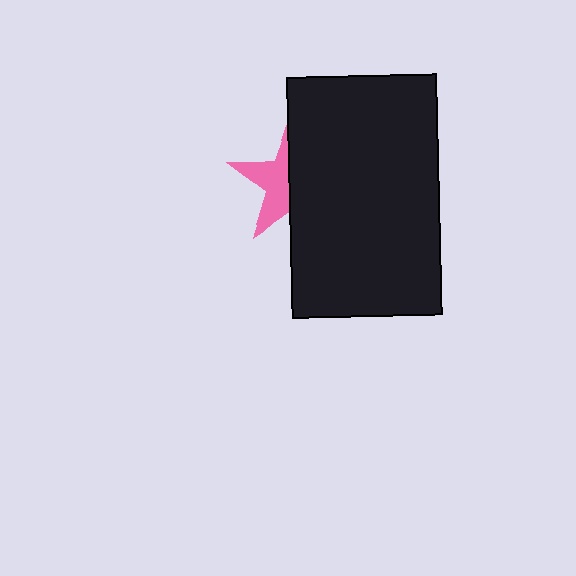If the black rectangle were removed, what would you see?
You would see the complete pink star.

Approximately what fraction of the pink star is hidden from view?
Roughly 55% of the pink star is hidden behind the black rectangle.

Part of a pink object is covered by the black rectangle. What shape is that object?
It is a star.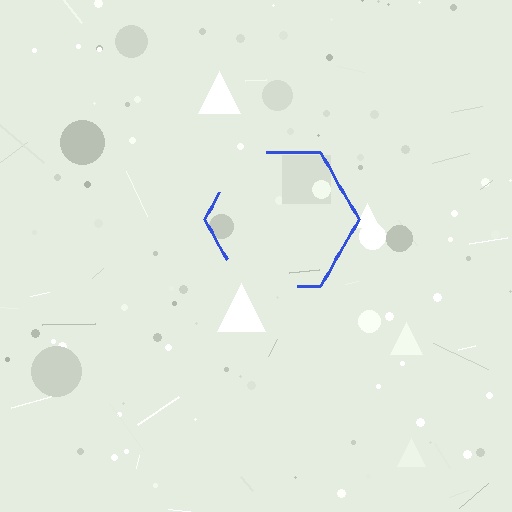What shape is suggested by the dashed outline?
The dashed outline suggests a hexagon.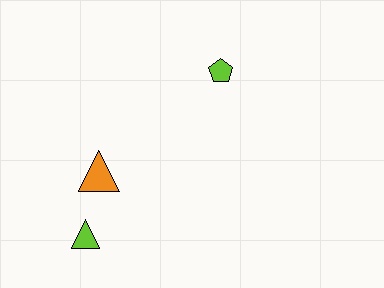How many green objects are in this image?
There are no green objects.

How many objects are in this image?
There are 3 objects.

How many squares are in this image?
There are no squares.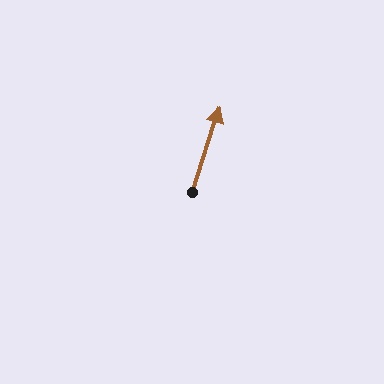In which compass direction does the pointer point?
North.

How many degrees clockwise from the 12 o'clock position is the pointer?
Approximately 18 degrees.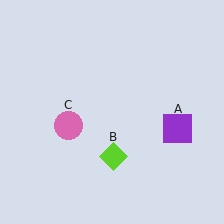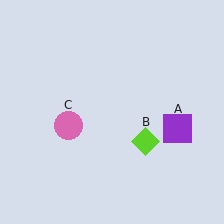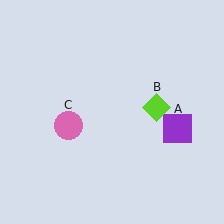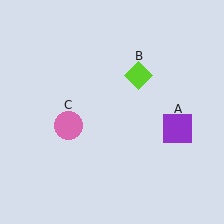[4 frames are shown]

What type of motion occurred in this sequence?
The lime diamond (object B) rotated counterclockwise around the center of the scene.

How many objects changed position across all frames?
1 object changed position: lime diamond (object B).